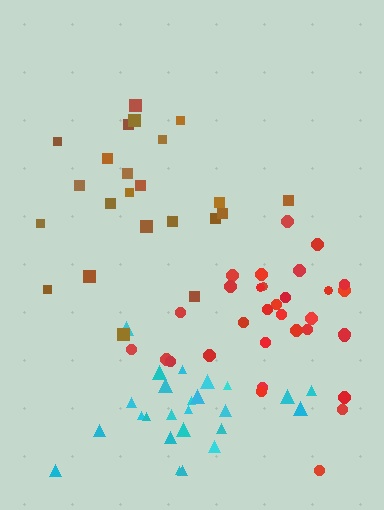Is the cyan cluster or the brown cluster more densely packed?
Cyan.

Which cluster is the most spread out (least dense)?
Brown.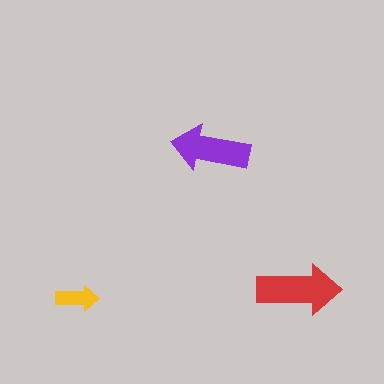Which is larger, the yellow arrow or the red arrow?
The red one.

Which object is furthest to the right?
The red arrow is rightmost.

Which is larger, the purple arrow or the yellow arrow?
The purple one.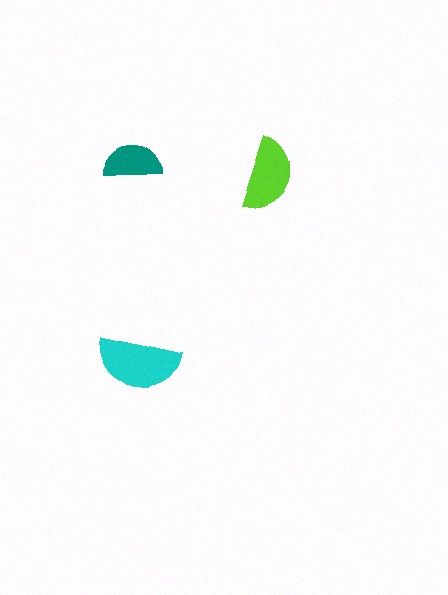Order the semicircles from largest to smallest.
the cyan one, the lime one, the teal one.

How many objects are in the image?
There are 3 objects in the image.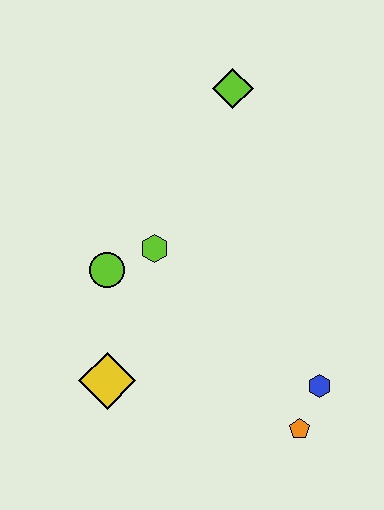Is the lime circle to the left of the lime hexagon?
Yes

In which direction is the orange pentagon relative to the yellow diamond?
The orange pentagon is to the right of the yellow diamond.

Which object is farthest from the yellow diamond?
The lime diamond is farthest from the yellow diamond.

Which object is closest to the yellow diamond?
The lime circle is closest to the yellow diamond.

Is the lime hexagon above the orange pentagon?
Yes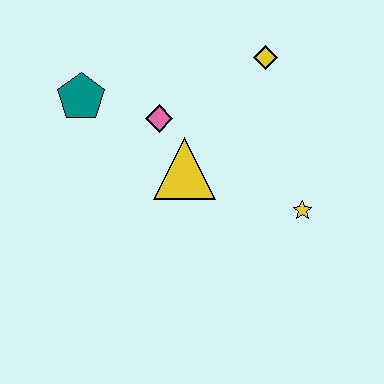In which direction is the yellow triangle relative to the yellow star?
The yellow triangle is to the left of the yellow star.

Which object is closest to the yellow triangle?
The pink diamond is closest to the yellow triangle.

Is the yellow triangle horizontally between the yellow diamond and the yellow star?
No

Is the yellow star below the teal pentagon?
Yes